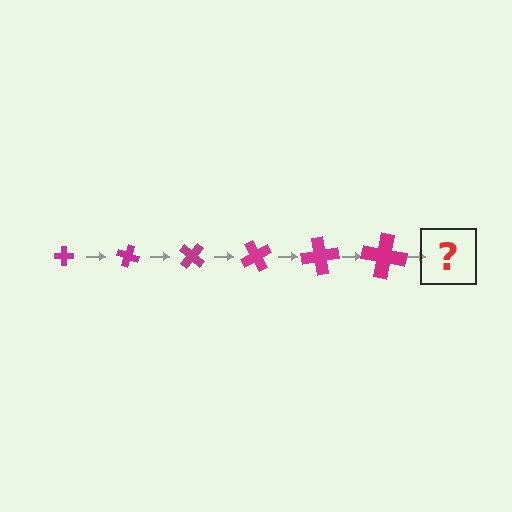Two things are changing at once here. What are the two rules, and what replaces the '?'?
The two rules are that the cross grows larger each step and it rotates 20 degrees each step. The '?' should be a cross, larger than the previous one and rotated 120 degrees from the start.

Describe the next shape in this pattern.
It should be a cross, larger than the previous one and rotated 120 degrees from the start.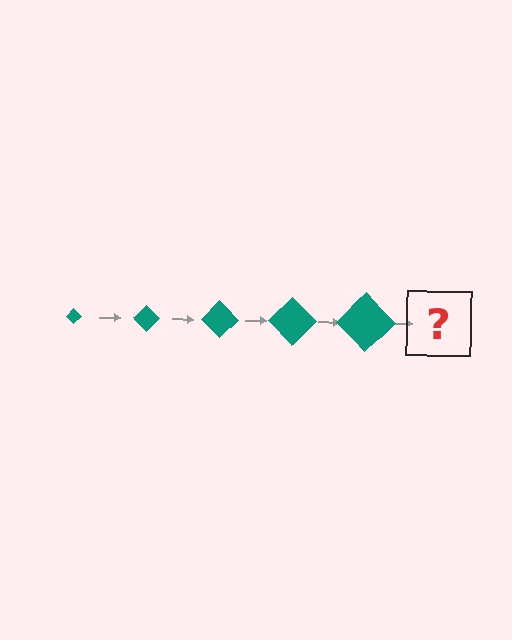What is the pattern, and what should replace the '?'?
The pattern is that the diamond gets progressively larger each step. The '?' should be a teal diamond, larger than the previous one.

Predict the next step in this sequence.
The next step is a teal diamond, larger than the previous one.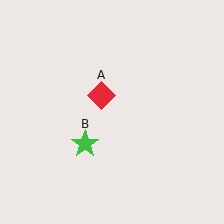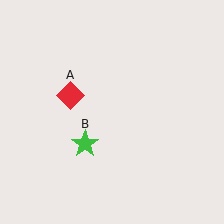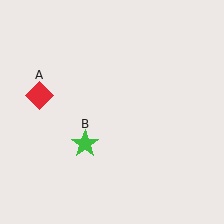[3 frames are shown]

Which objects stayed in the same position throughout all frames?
Green star (object B) remained stationary.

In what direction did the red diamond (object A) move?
The red diamond (object A) moved left.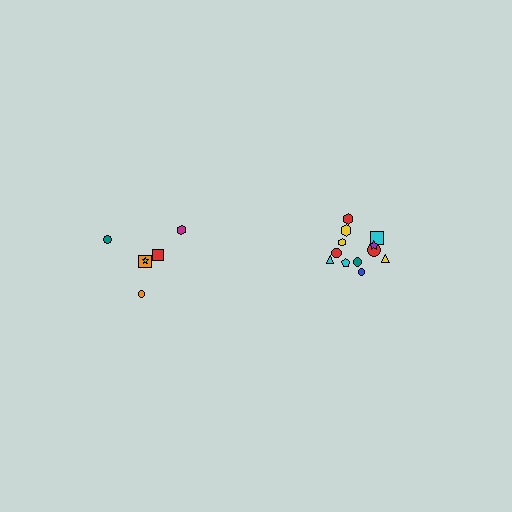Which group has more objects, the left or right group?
The right group.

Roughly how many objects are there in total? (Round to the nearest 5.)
Roughly 20 objects in total.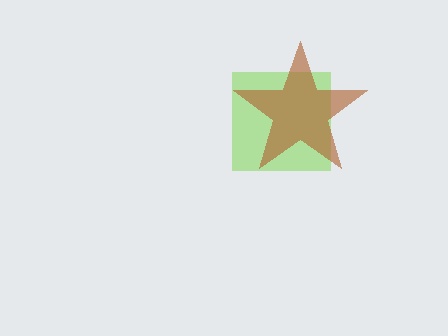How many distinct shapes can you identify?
There are 2 distinct shapes: a lime square, a brown star.